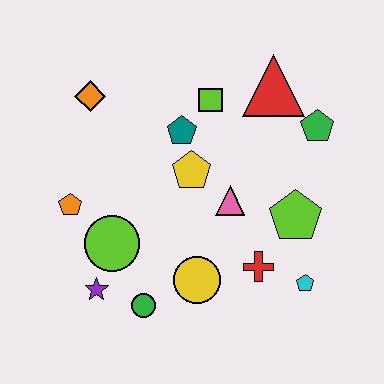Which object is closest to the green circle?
The purple star is closest to the green circle.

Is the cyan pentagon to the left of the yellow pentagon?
No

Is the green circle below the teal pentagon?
Yes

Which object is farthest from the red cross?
The orange diamond is farthest from the red cross.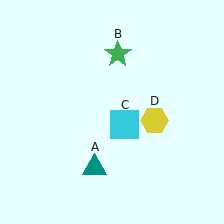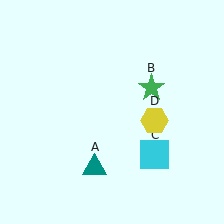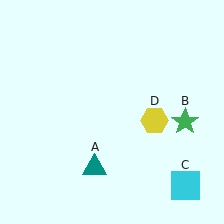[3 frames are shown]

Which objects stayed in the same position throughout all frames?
Teal triangle (object A) and yellow hexagon (object D) remained stationary.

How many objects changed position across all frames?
2 objects changed position: green star (object B), cyan square (object C).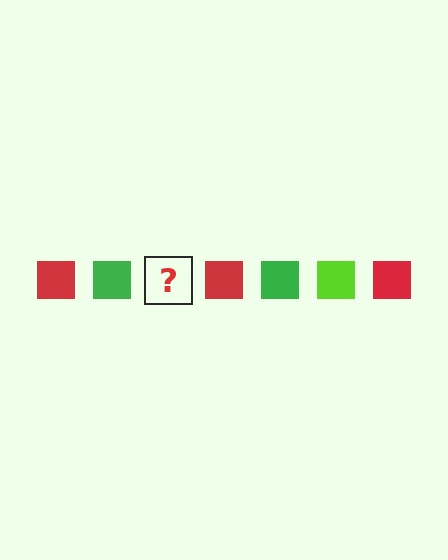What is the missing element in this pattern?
The missing element is a lime square.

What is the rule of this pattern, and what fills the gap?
The rule is that the pattern cycles through red, green, lime squares. The gap should be filled with a lime square.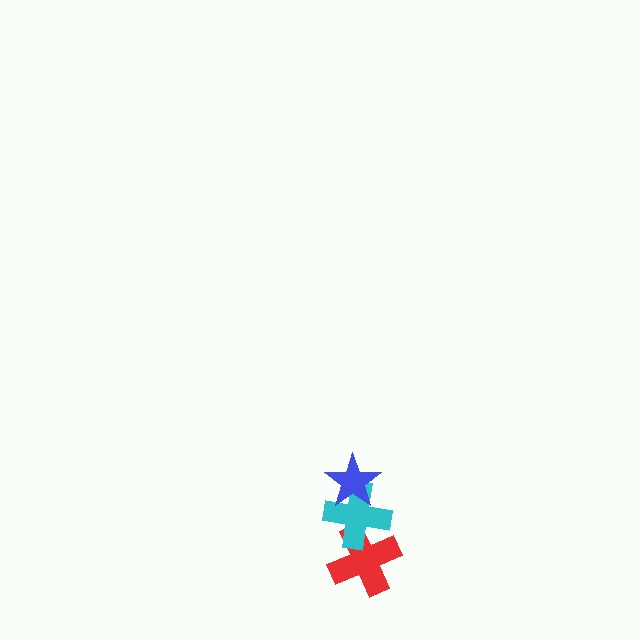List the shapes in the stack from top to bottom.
From top to bottom: the blue star, the cyan cross, the red cross.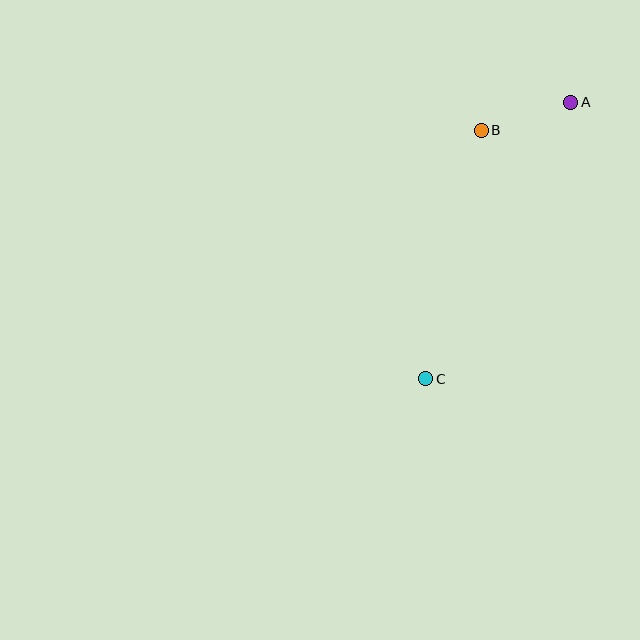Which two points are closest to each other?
Points A and B are closest to each other.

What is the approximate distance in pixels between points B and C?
The distance between B and C is approximately 255 pixels.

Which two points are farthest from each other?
Points A and C are farthest from each other.